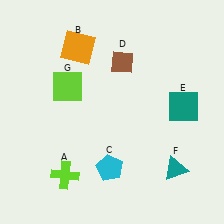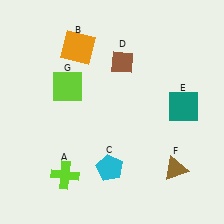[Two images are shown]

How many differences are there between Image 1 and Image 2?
There is 1 difference between the two images.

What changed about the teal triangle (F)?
In Image 1, F is teal. In Image 2, it changed to brown.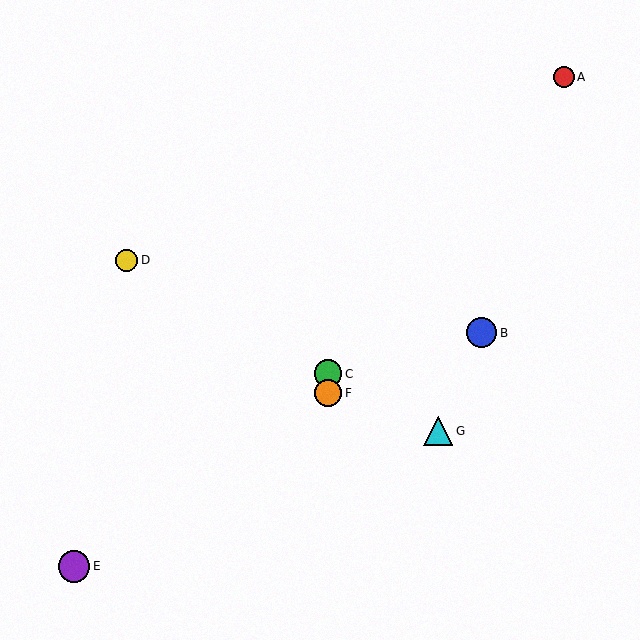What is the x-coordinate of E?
Object E is at x≈74.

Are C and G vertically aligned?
No, C is at x≈328 and G is at x≈438.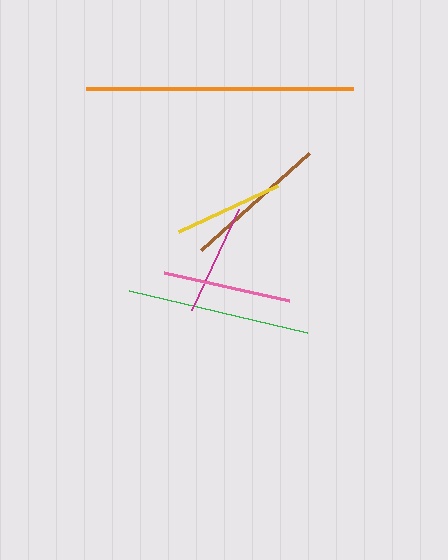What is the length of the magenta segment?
The magenta segment is approximately 111 pixels long.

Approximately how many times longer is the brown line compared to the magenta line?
The brown line is approximately 1.3 times the length of the magenta line.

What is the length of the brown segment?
The brown segment is approximately 146 pixels long.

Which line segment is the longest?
The orange line is the longest at approximately 267 pixels.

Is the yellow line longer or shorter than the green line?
The green line is longer than the yellow line.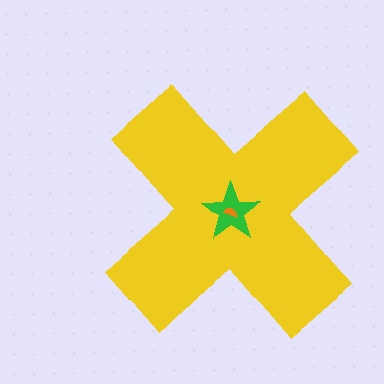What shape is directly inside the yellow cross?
The green star.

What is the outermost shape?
The yellow cross.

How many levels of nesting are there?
3.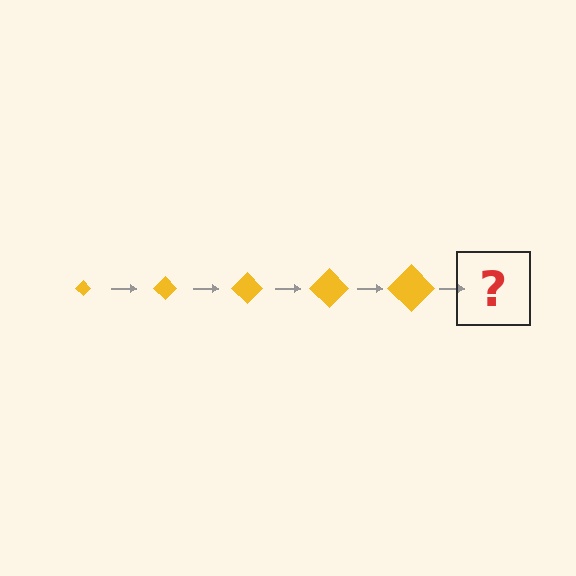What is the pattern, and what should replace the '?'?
The pattern is that the diamond gets progressively larger each step. The '?' should be a yellow diamond, larger than the previous one.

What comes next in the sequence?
The next element should be a yellow diamond, larger than the previous one.